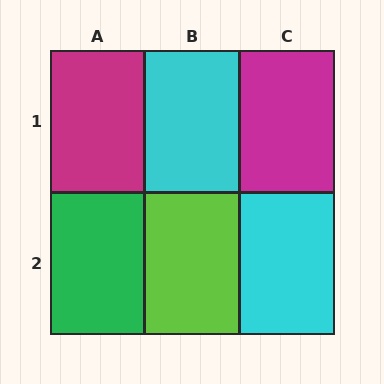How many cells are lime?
1 cell is lime.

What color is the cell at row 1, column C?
Magenta.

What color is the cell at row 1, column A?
Magenta.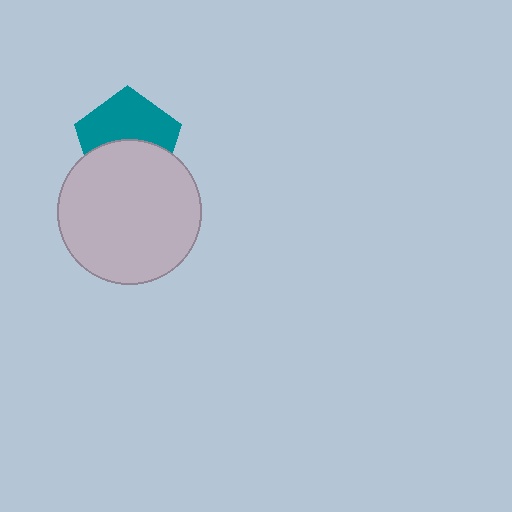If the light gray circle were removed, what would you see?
You would see the complete teal pentagon.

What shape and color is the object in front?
The object in front is a light gray circle.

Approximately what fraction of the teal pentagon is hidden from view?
Roughly 46% of the teal pentagon is hidden behind the light gray circle.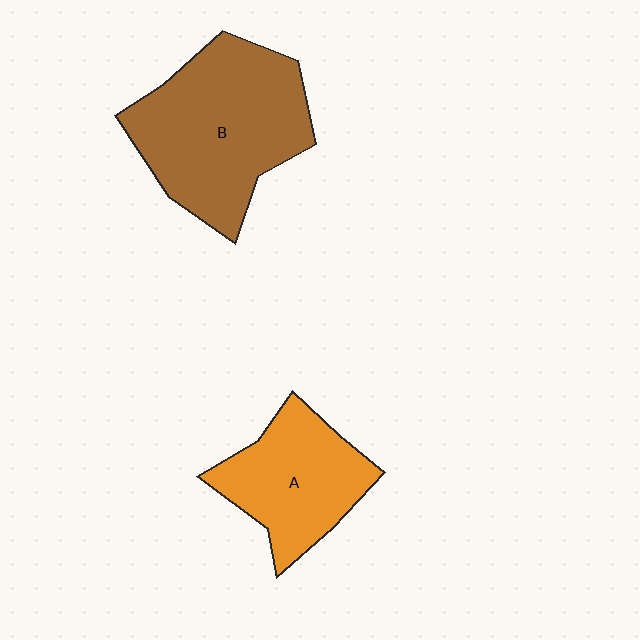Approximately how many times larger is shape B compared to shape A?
Approximately 1.5 times.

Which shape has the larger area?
Shape B (brown).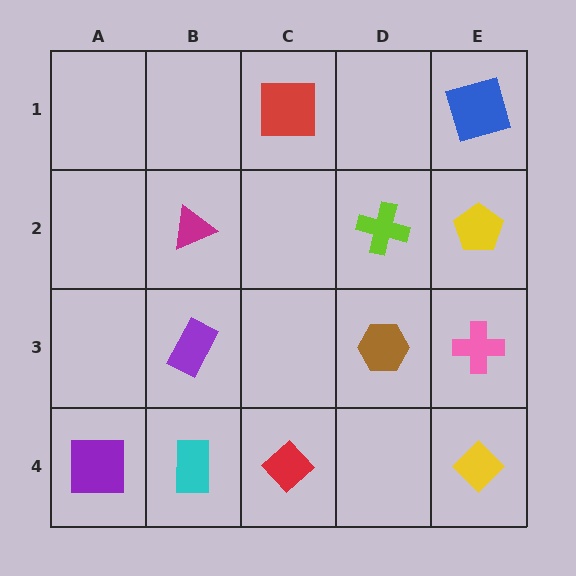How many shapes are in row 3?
3 shapes.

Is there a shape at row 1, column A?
No, that cell is empty.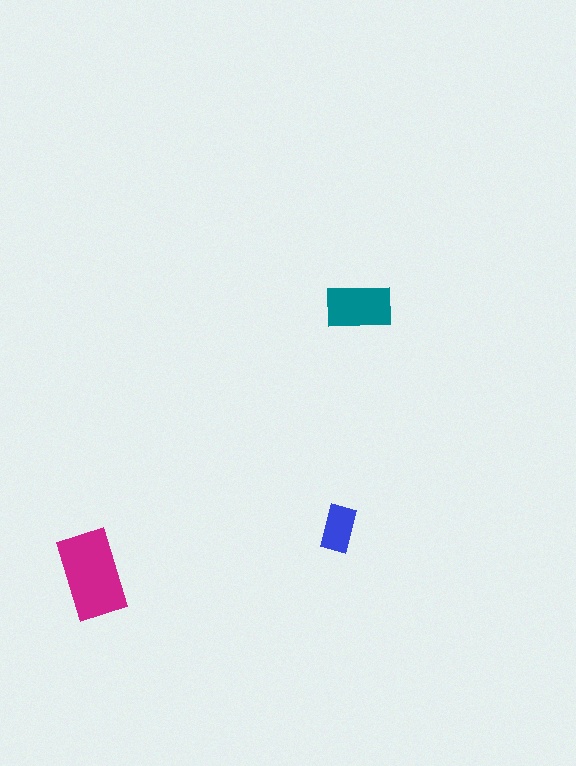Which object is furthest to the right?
The teal rectangle is rightmost.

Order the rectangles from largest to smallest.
the magenta one, the teal one, the blue one.